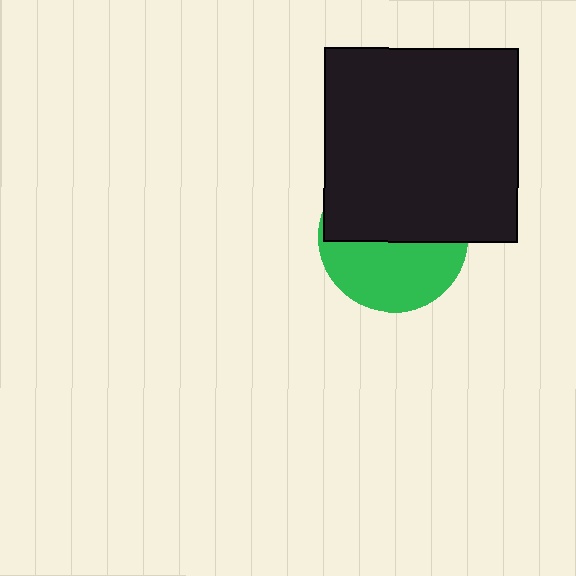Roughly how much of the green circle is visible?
About half of it is visible (roughly 47%).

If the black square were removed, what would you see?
You would see the complete green circle.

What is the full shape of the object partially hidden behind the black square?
The partially hidden object is a green circle.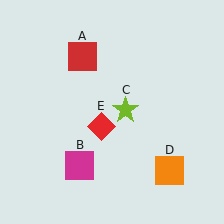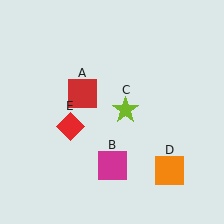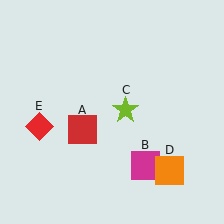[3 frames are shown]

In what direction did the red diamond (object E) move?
The red diamond (object E) moved left.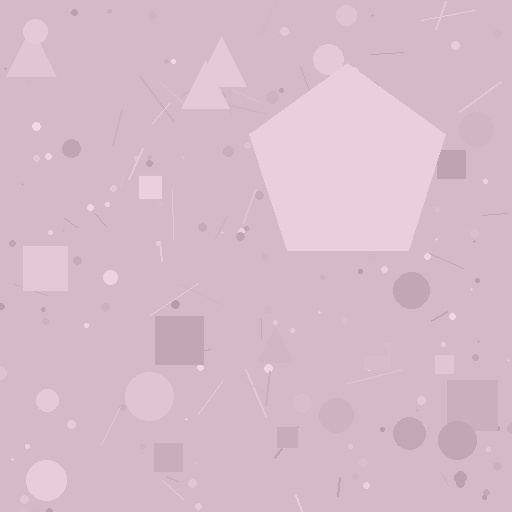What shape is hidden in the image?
A pentagon is hidden in the image.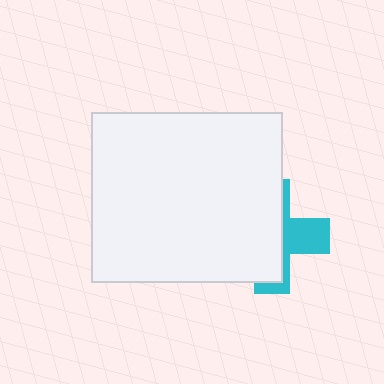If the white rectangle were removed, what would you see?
You would see the complete cyan cross.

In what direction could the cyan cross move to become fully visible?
The cyan cross could move right. That would shift it out from behind the white rectangle entirely.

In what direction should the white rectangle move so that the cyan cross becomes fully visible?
The white rectangle should move left. That is the shortest direction to clear the overlap and leave the cyan cross fully visible.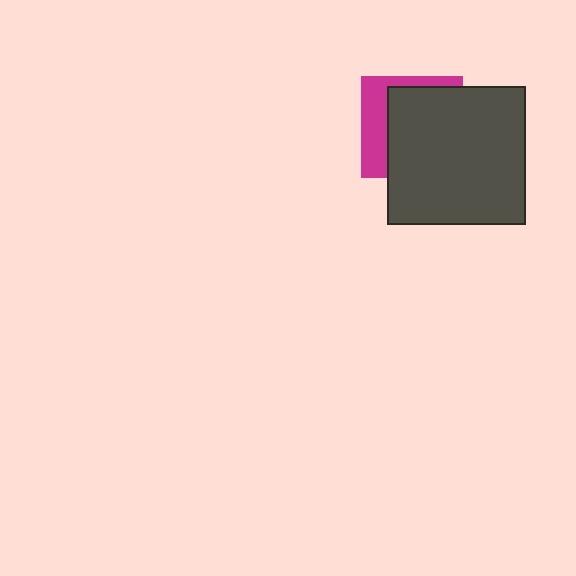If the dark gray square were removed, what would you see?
You would see the complete magenta square.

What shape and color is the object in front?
The object in front is a dark gray square.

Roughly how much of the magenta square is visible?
A small part of it is visible (roughly 33%).